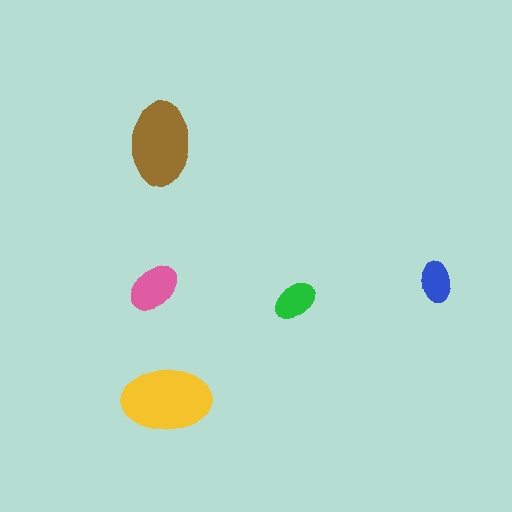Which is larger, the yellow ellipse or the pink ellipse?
The yellow one.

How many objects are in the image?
There are 5 objects in the image.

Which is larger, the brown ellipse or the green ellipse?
The brown one.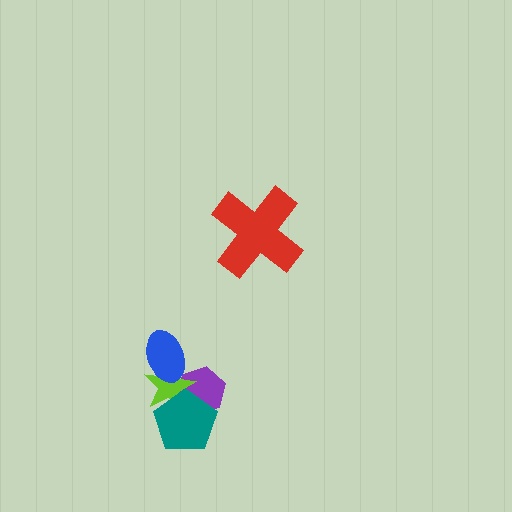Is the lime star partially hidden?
Yes, it is partially covered by another shape.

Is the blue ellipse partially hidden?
No, no other shape covers it.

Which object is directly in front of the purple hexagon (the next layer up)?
The lime star is directly in front of the purple hexagon.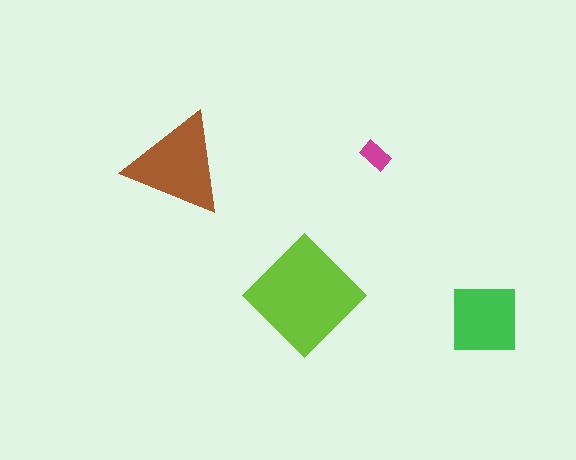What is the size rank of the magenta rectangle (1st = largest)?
4th.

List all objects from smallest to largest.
The magenta rectangle, the green square, the brown triangle, the lime diamond.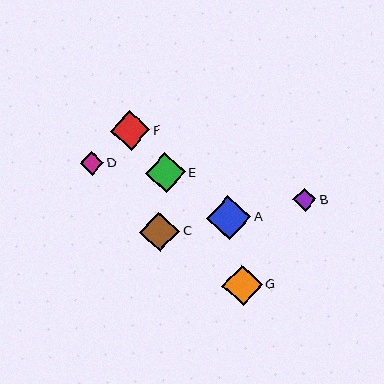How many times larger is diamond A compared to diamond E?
Diamond A is approximately 1.1 times the size of diamond E.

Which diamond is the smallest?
Diamond B is the smallest with a size of approximately 23 pixels.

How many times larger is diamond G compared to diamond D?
Diamond G is approximately 1.7 times the size of diamond D.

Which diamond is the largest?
Diamond A is the largest with a size of approximately 44 pixels.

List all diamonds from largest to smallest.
From largest to smallest: A, G, C, E, F, D, B.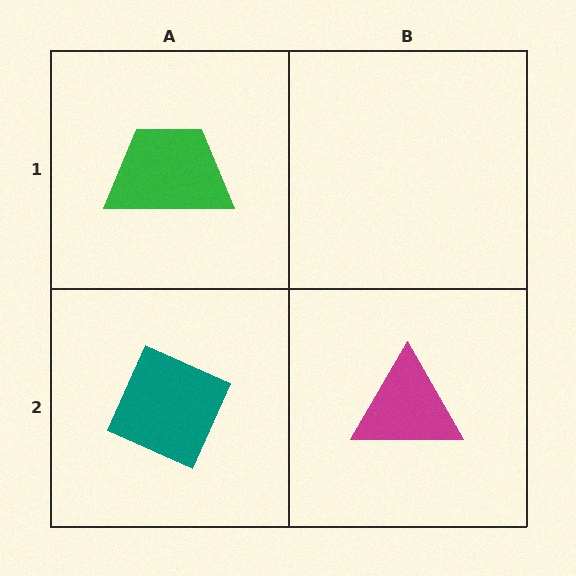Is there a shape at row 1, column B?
No, that cell is empty.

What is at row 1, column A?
A green trapezoid.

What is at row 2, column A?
A teal diamond.